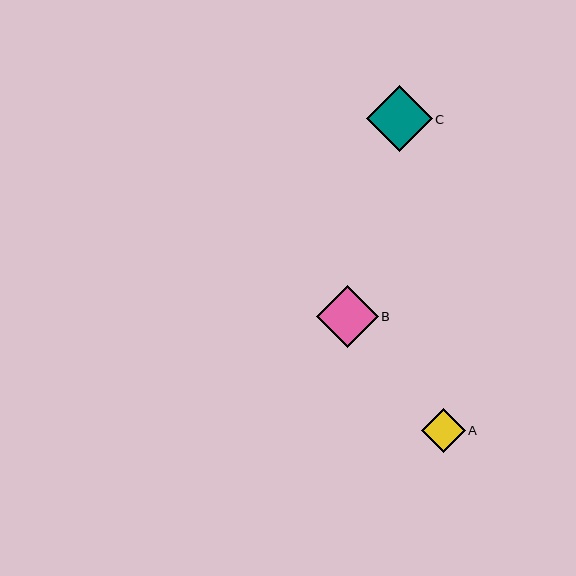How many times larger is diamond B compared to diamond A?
Diamond B is approximately 1.4 times the size of diamond A.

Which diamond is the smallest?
Diamond A is the smallest with a size of approximately 44 pixels.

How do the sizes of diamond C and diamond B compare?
Diamond C and diamond B are approximately the same size.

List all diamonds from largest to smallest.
From largest to smallest: C, B, A.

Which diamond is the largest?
Diamond C is the largest with a size of approximately 66 pixels.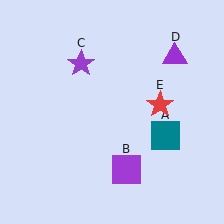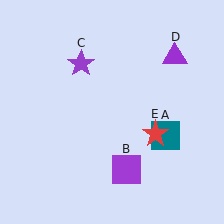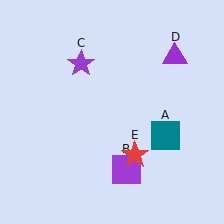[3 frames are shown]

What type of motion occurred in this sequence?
The red star (object E) rotated clockwise around the center of the scene.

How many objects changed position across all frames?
1 object changed position: red star (object E).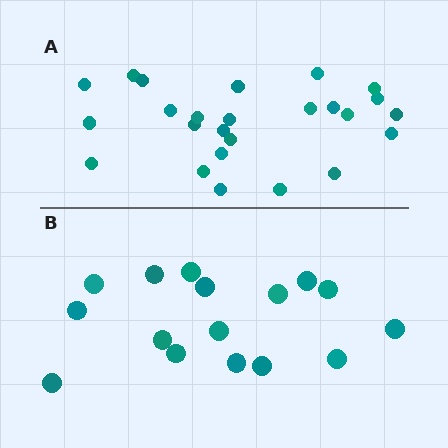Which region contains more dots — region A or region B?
Region A (the top region) has more dots.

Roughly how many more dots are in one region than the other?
Region A has roughly 8 or so more dots than region B.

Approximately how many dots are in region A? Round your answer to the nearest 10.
About 20 dots. (The exact count is 25, which rounds to 20.)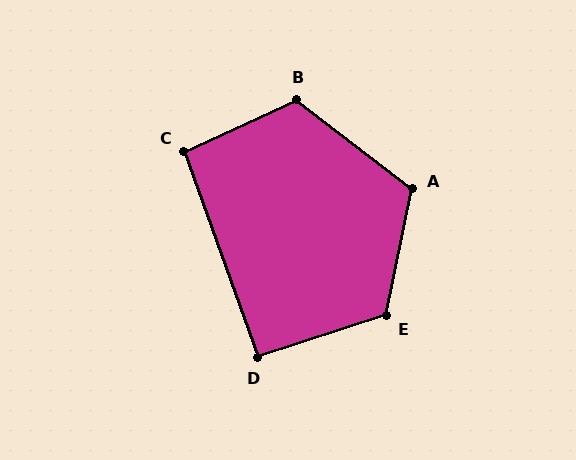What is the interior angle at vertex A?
Approximately 117 degrees (obtuse).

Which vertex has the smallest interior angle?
D, at approximately 92 degrees.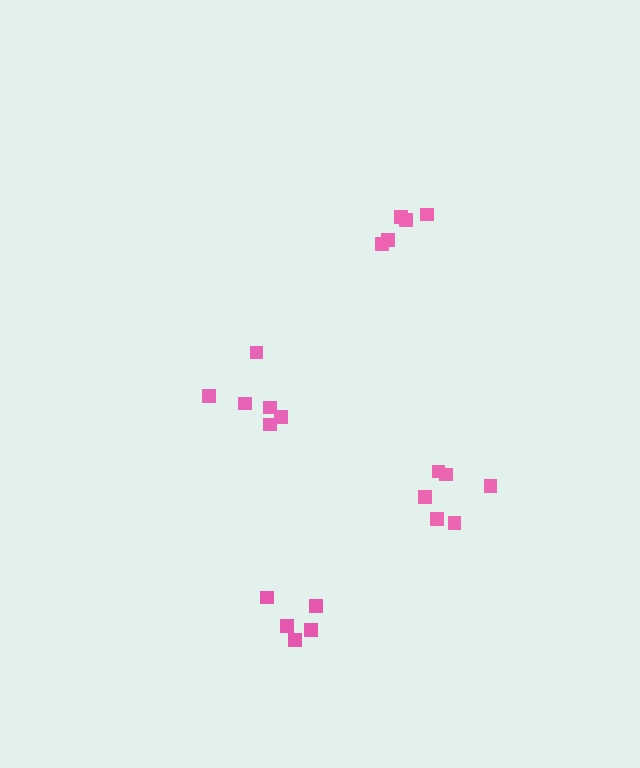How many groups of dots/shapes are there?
There are 4 groups.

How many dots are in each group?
Group 1: 5 dots, Group 2: 5 dots, Group 3: 6 dots, Group 4: 6 dots (22 total).